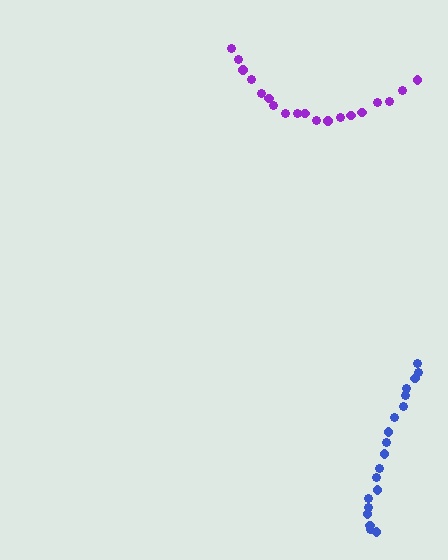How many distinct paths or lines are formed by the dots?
There are 2 distinct paths.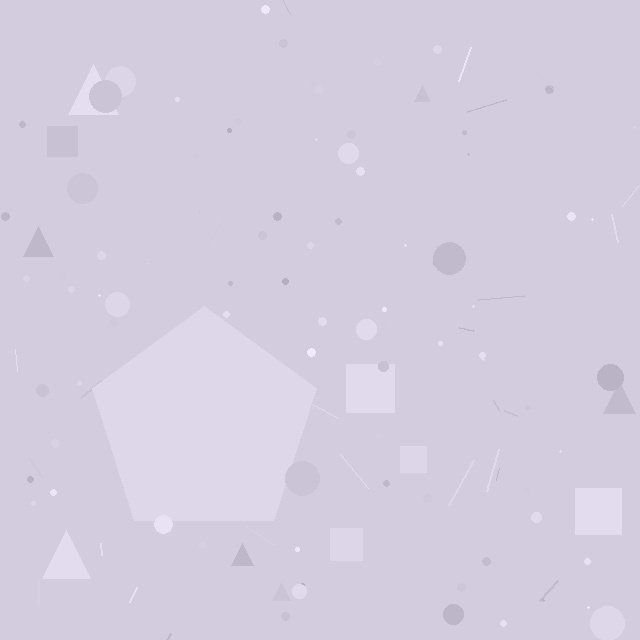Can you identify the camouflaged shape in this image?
The camouflaged shape is a pentagon.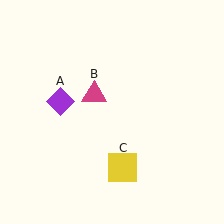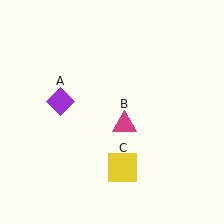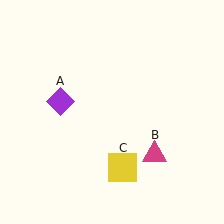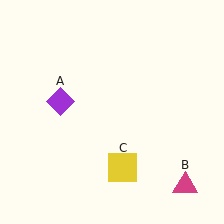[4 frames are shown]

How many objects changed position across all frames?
1 object changed position: magenta triangle (object B).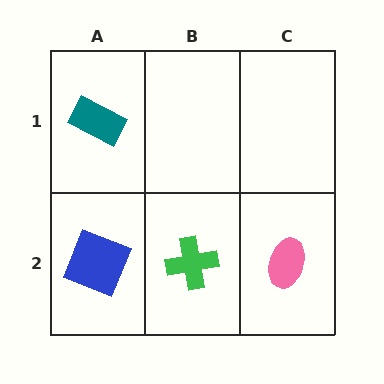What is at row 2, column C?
A pink ellipse.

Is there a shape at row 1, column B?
No, that cell is empty.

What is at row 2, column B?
A green cross.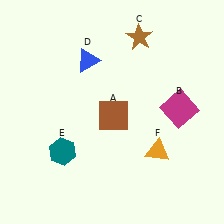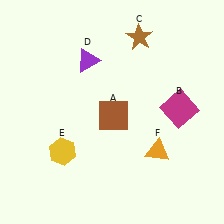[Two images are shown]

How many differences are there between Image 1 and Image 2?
There are 2 differences between the two images.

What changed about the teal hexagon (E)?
In Image 1, E is teal. In Image 2, it changed to yellow.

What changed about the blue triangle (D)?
In Image 1, D is blue. In Image 2, it changed to purple.